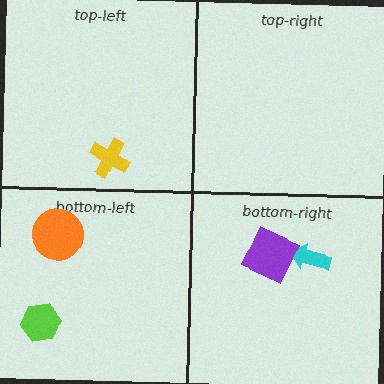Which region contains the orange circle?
The bottom-left region.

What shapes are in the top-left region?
The yellow cross.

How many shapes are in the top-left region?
1.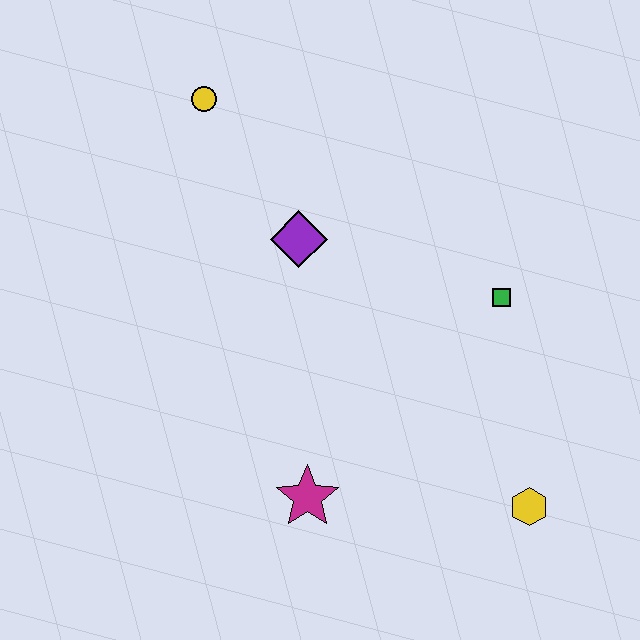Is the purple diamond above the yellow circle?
No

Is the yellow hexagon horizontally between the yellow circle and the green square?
No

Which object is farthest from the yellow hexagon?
The yellow circle is farthest from the yellow hexagon.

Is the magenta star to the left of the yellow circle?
No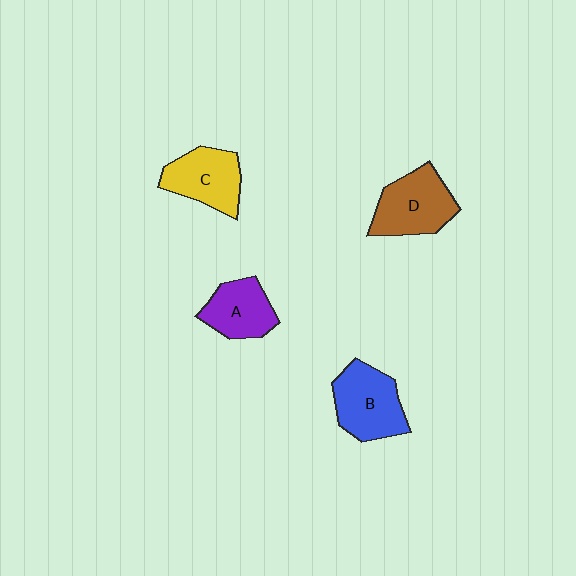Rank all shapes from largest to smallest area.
From largest to smallest: B (blue), D (brown), C (yellow), A (purple).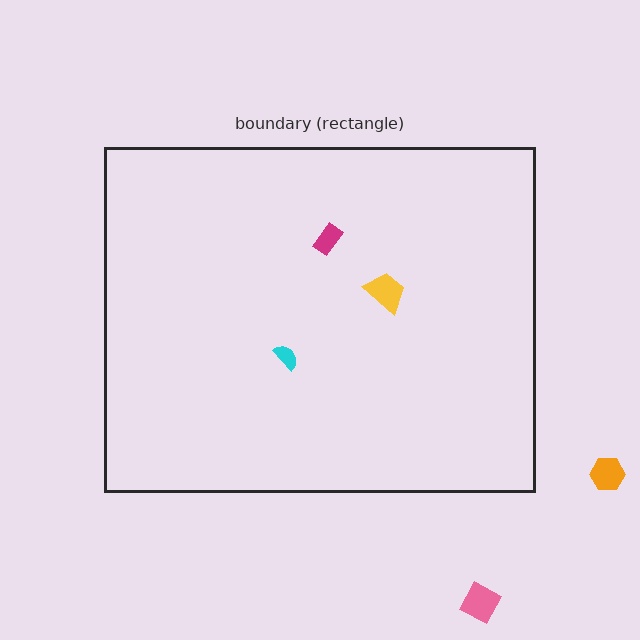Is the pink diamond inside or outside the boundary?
Outside.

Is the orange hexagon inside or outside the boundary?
Outside.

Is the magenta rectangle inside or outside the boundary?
Inside.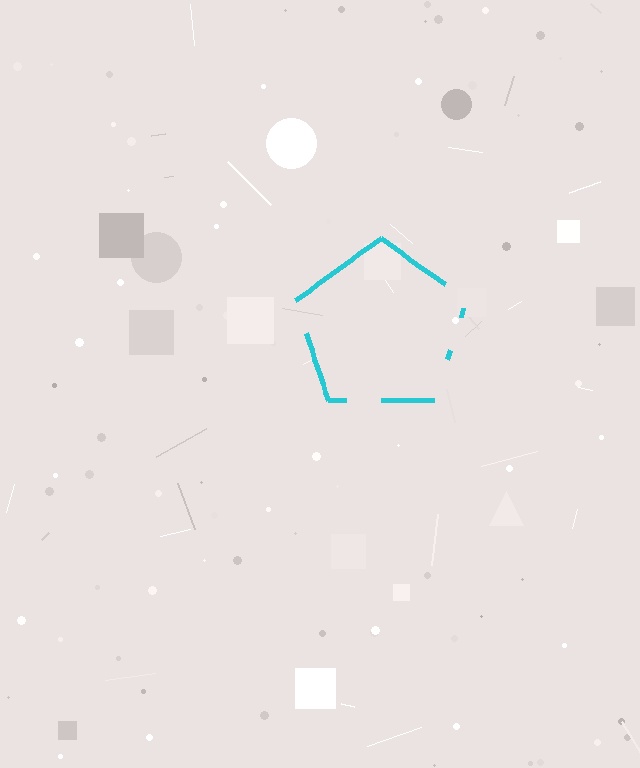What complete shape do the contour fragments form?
The contour fragments form a pentagon.